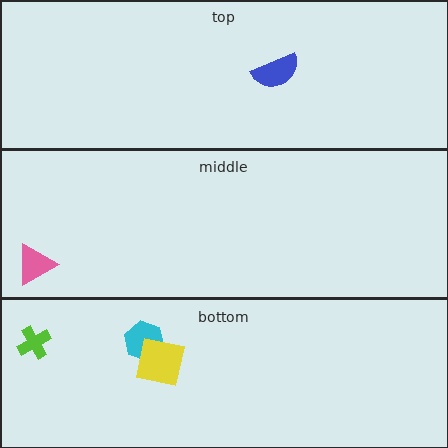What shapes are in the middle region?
The pink triangle.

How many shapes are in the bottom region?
3.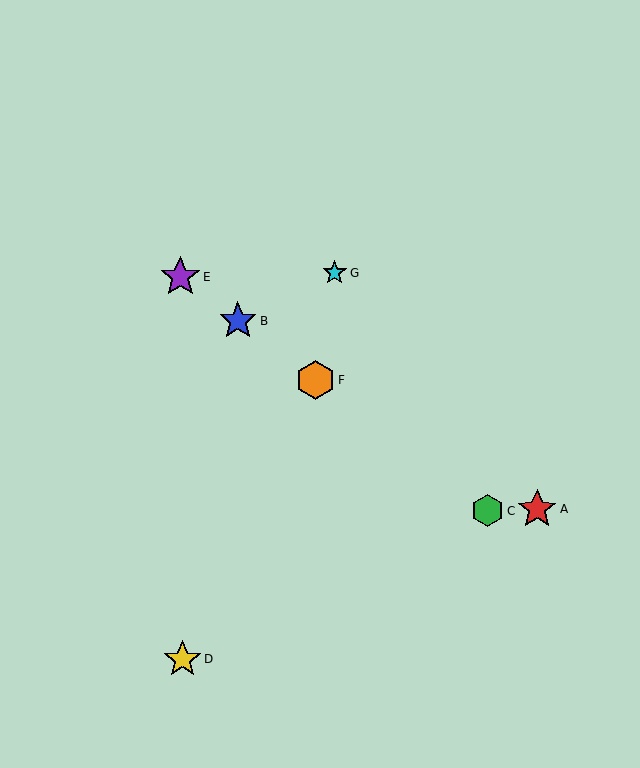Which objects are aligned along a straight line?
Objects B, C, E, F are aligned along a straight line.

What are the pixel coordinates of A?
Object A is at (537, 509).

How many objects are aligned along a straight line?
4 objects (B, C, E, F) are aligned along a straight line.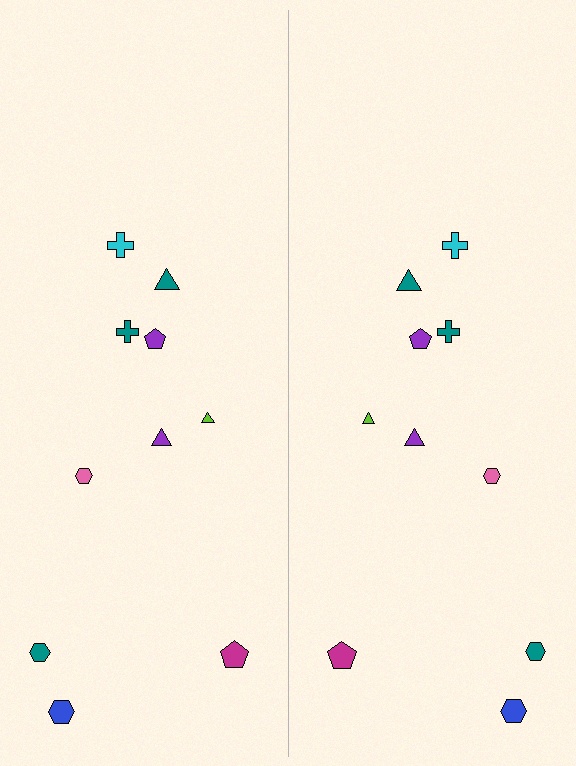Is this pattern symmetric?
Yes, this pattern has bilateral (reflection) symmetry.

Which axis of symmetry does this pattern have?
The pattern has a vertical axis of symmetry running through the center of the image.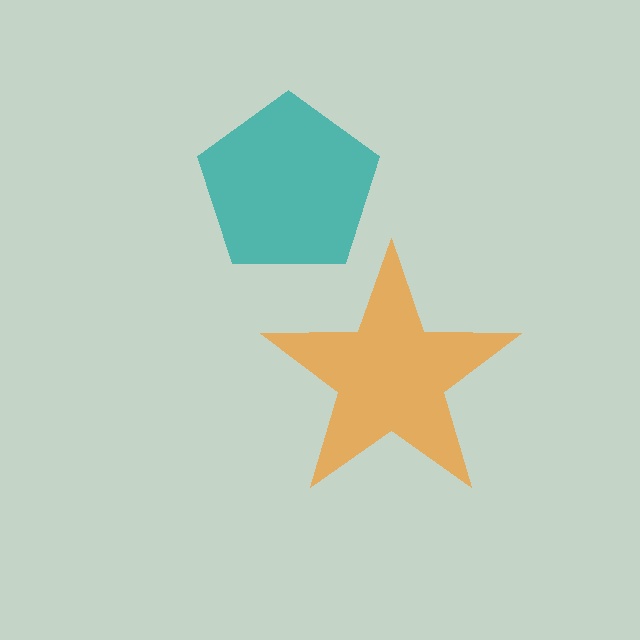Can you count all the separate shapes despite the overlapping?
Yes, there are 2 separate shapes.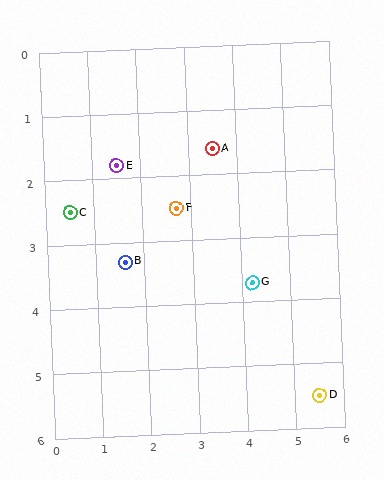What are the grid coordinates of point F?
Point F is at approximately (2.7, 2.5).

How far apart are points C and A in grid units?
Points C and A are about 3.1 grid units apart.